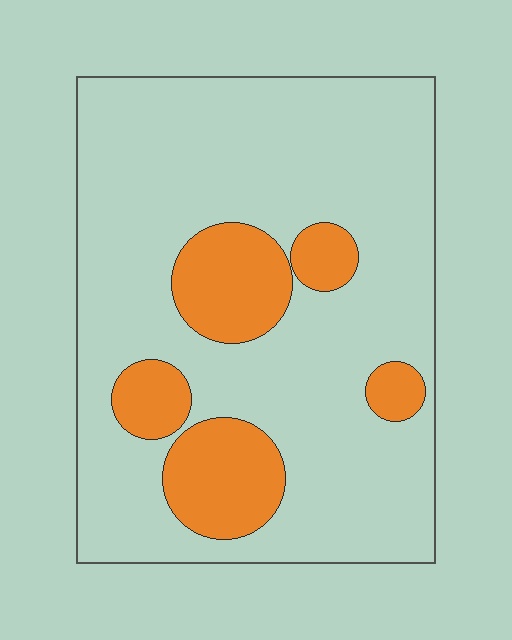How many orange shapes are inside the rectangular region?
5.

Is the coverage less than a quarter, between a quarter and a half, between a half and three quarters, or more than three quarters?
Less than a quarter.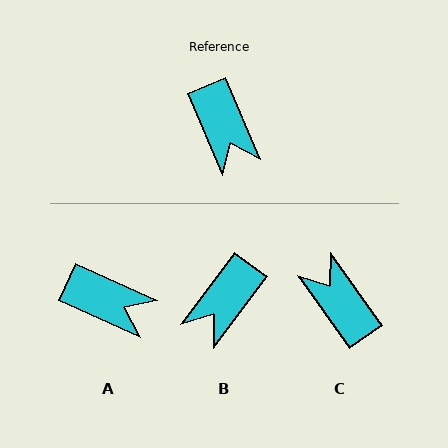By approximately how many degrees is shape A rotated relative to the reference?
Approximately 43 degrees counter-clockwise.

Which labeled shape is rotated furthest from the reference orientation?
C, about 167 degrees away.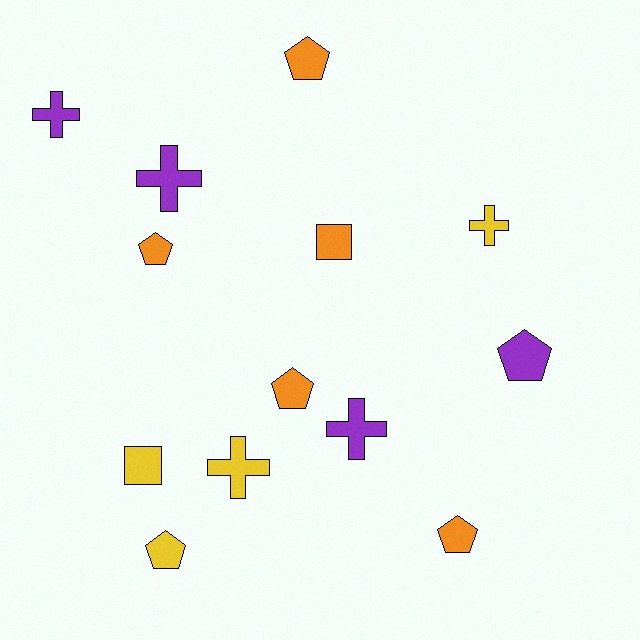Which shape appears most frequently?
Pentagon, with 6 objects.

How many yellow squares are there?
There is 1 yellow square.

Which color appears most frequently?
Orange, with 5 objects.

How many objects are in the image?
There are 13 objects.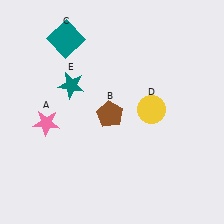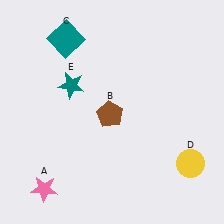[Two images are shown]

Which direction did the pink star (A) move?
The pink star (A) moved down.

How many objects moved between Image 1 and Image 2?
2 objects moved between the two images.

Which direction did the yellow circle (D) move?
The yellow circle (D) moved down.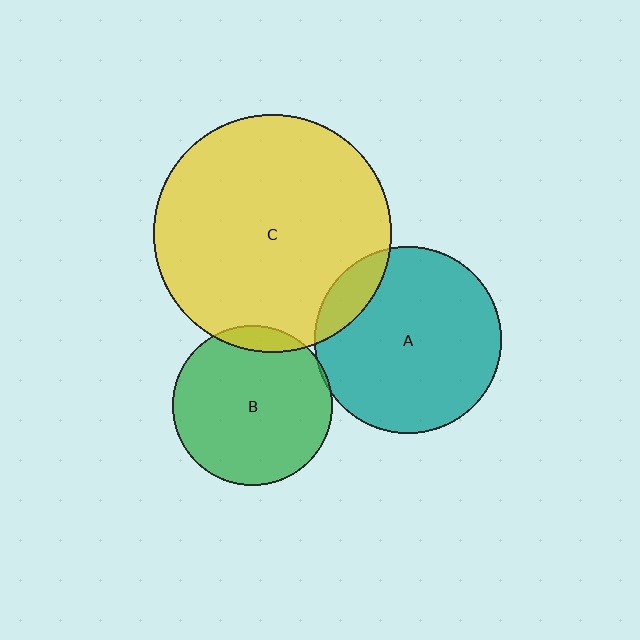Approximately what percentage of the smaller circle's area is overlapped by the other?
Approximately 10%.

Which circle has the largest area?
Circle C (yellow).